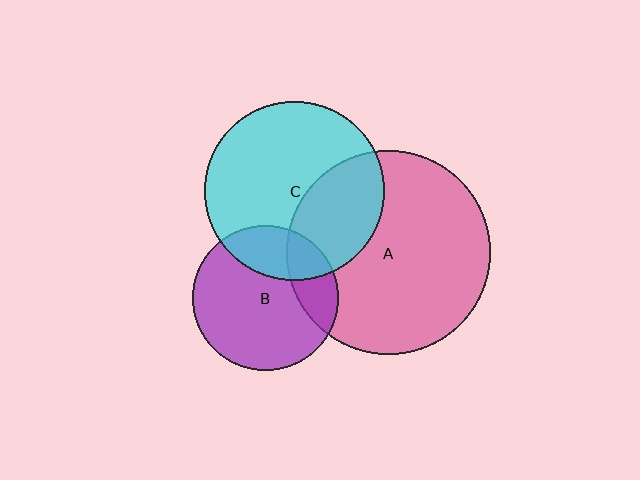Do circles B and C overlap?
Yes.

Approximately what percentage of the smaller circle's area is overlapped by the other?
Approximately 25%.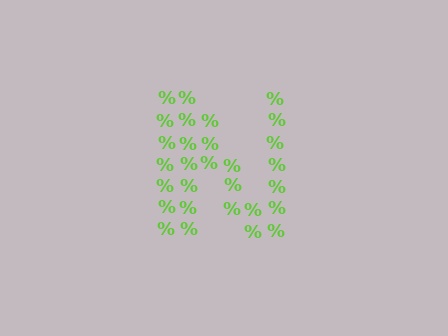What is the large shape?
The large shape is the letter N.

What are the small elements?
The small elements are percent signs.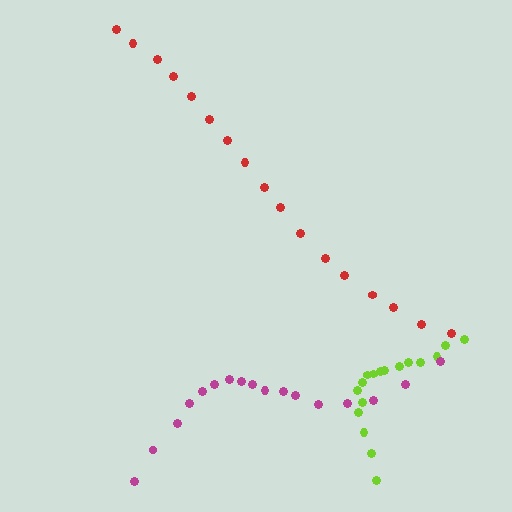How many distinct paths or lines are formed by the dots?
There are 3 distinct paths.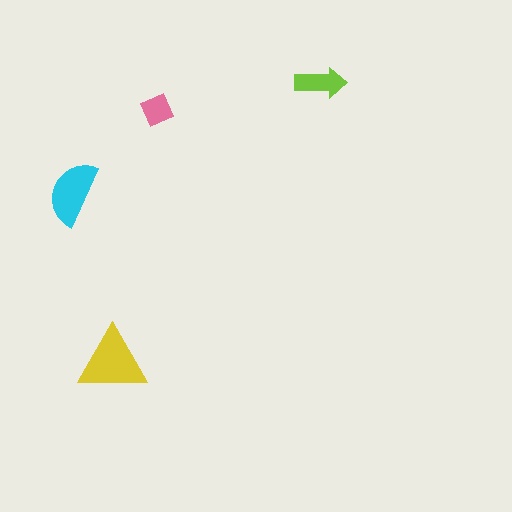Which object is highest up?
The lime arrow is topmost.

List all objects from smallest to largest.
The pink square, the lime arrow, the cyan semicircle, the yellow triangle.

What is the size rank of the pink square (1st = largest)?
4th.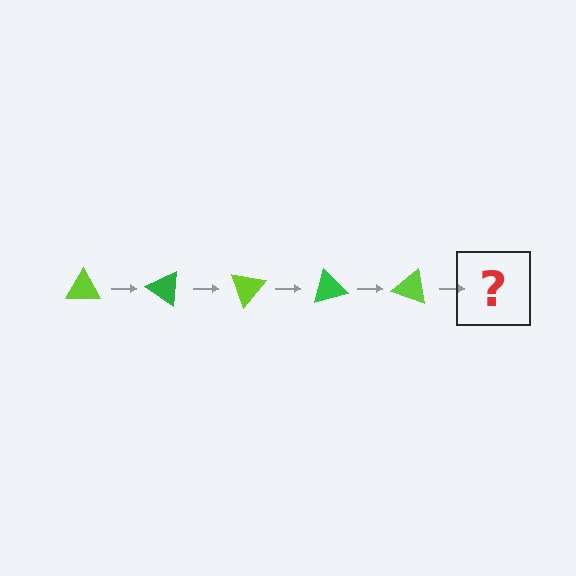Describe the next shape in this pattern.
It should be a green triangle, rotated 175 degrees from the start.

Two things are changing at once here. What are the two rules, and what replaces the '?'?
The two rules are that it rotates 35 degrees each step and the color cycles through lime and green. The '?' should be a green triangle, rotated 175 degrees from the start.